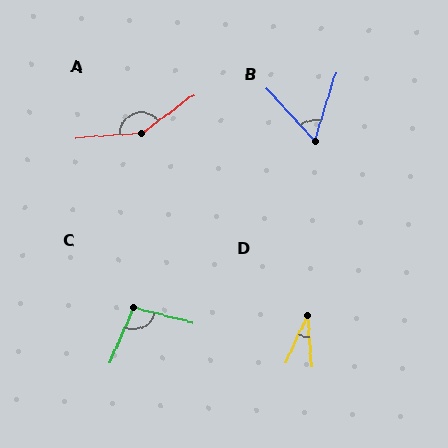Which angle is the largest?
A, at approximately 148 degrees.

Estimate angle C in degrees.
Approximately 99 degrees.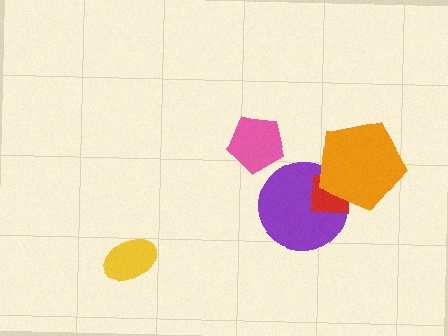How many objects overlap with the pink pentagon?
0 objects overlap with the pink pentagon.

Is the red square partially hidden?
Yes, it is partially covered by another shape.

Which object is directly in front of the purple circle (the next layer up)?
The red square is directly in front of the purple circle.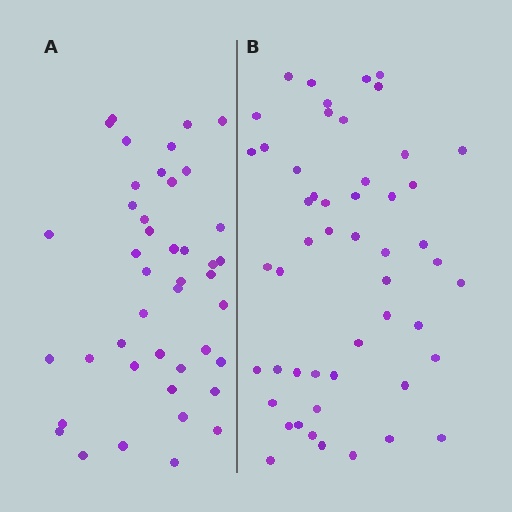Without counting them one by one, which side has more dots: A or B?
Region B (the right region) has more dots.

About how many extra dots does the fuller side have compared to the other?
Region B has roughly 8 or so more dots than region A.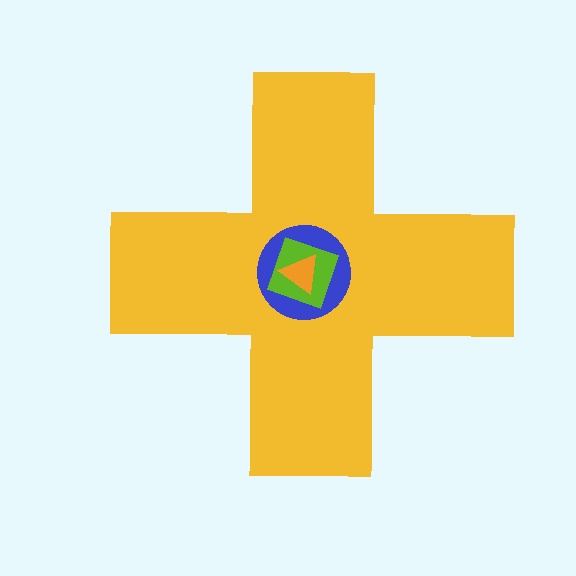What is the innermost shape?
The orange triangle.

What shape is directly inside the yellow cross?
The blue circle.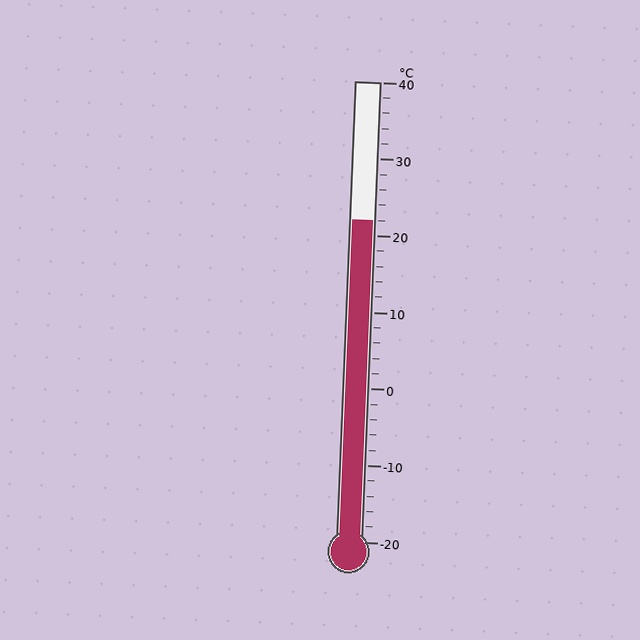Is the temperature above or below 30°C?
The temperature is below 30°C.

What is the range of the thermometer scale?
The thermometer scale ranges from -20°C to 40°C.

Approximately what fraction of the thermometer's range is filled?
The thermometer is filled to approximately 70% of its range.